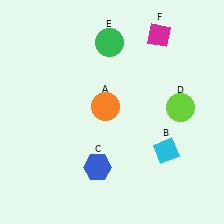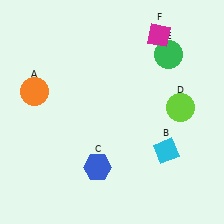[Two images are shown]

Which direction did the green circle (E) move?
The green circle (E) moved right.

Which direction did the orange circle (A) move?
The orange circle (A) moved left.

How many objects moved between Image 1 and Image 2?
2 objects moved between the two images.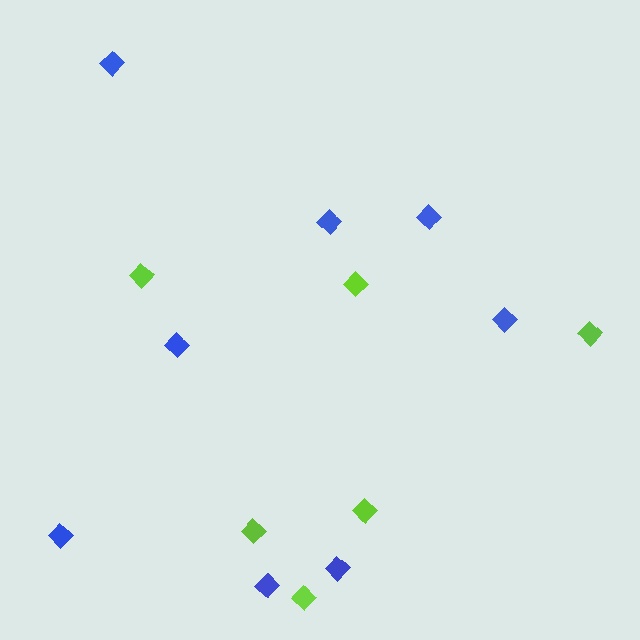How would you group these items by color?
There are 2 groups: one group of lime diamonds (6) and one group of blue diamonds (8).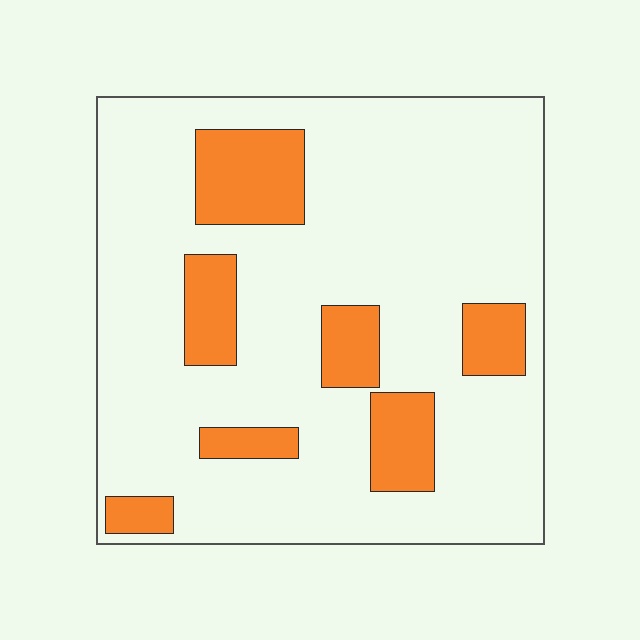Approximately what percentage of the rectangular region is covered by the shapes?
Approximately 20%.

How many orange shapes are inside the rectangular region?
7.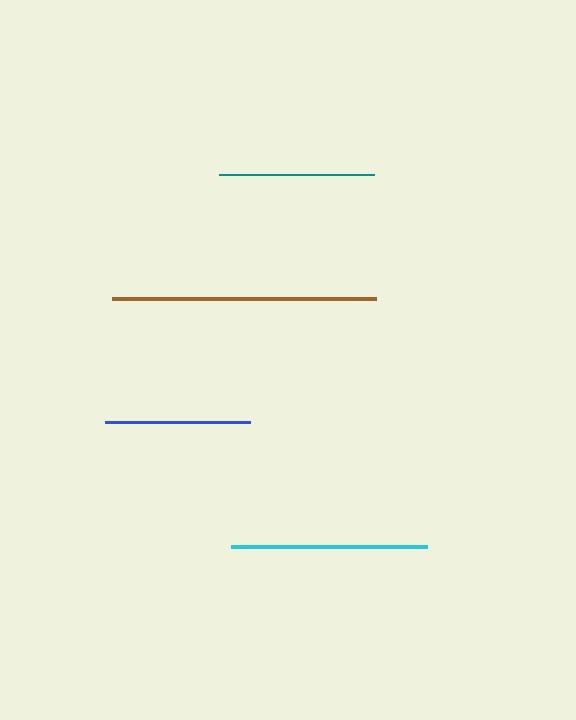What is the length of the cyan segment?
The cyan segment is approximately 196 pixels long.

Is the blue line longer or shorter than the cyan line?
The cyan line is longer than the blue line.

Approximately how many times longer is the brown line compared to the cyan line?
The brown line is approximately 1.3 times the length of the cyan line.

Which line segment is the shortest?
The blue line is the shortest at approximately 146 pixels.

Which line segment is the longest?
The brown line is the longest at approximately 265 pixels.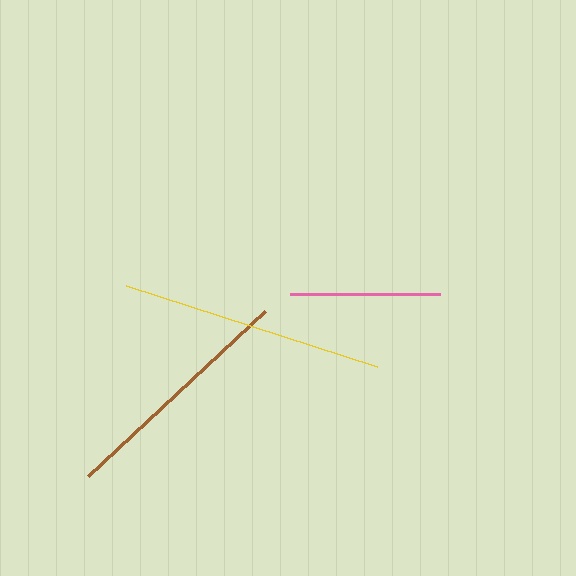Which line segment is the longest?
The yellow line is the longest at approximately 264 pixels.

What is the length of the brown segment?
The brown segment is approximately 242 pixels long.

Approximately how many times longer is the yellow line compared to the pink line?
The yellow line is approximately 1.8 times the length of the pink line.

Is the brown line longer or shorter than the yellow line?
The yellow line is longer than the brown line.